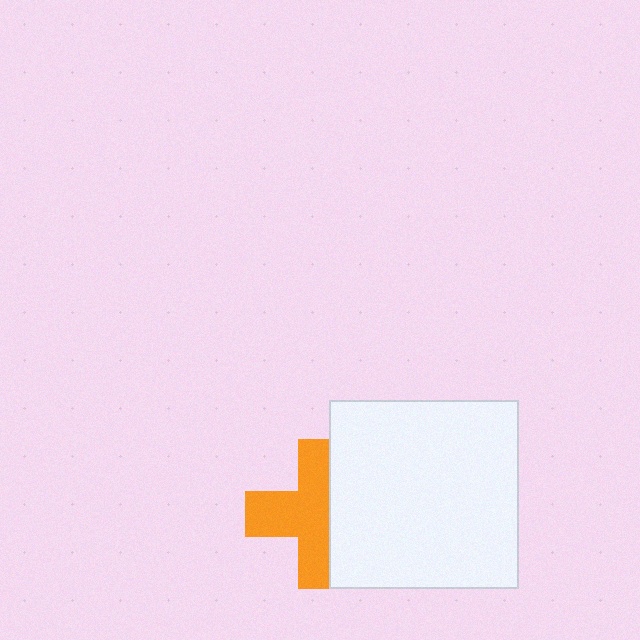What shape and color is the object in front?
The object in front is a white square.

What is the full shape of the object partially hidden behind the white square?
The partially hidden object is an orange cross.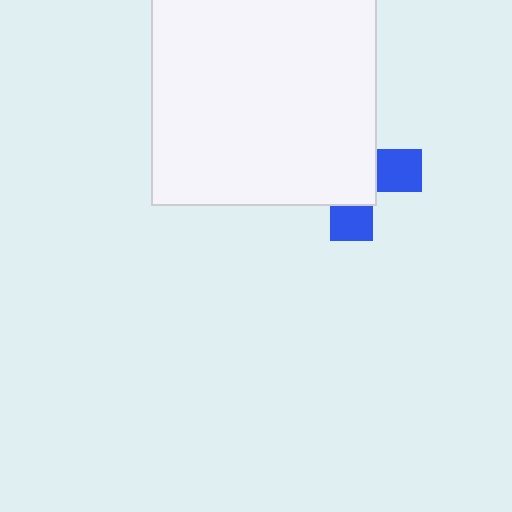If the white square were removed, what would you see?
You would see the complete blue cross.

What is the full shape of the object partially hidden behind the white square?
The partially hidden object is a blue cross.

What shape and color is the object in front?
The object in front is a white square.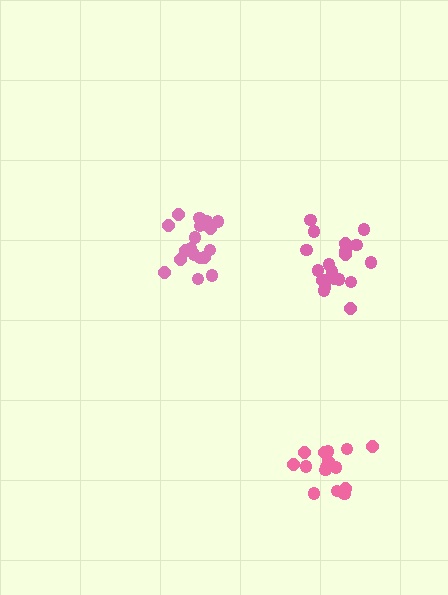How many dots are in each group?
Group 1: 15 dots, Group 2: 19 dots, Group 3: 20 dots (54 total).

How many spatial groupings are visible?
There are 3 spatial groupings.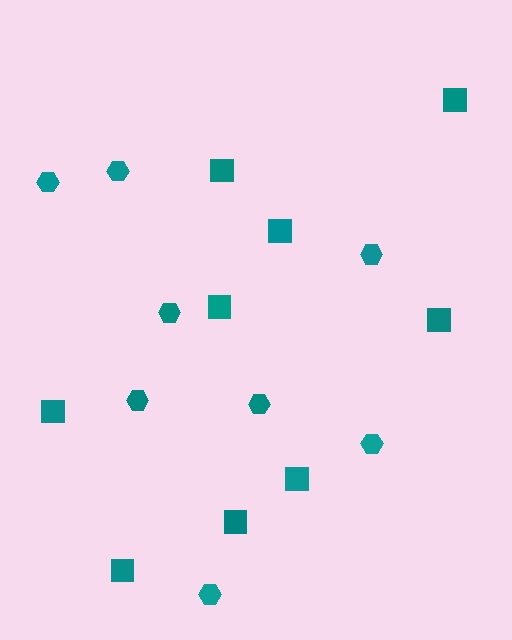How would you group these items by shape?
There are 2 groups: one group of hexagons (8) and one group of squares (9).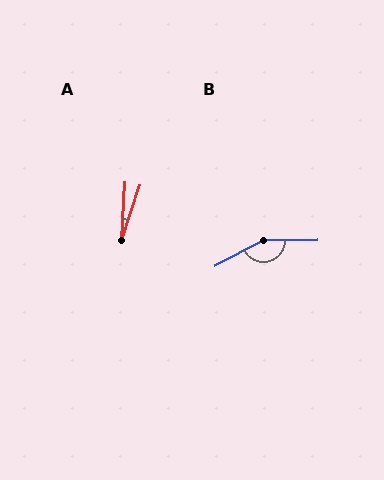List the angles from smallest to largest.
A (15°), B (152°).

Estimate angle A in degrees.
Approximately 15 degrees.